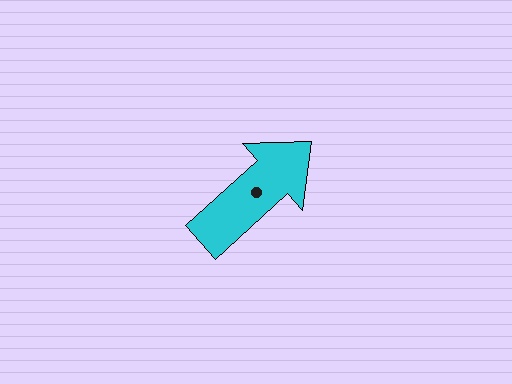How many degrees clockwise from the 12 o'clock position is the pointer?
Approximately 48 degrees.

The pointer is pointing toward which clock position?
Roughly 2 o'clock.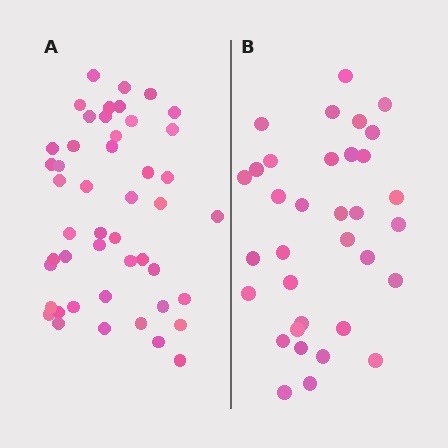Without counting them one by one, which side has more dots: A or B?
Region A (the left region) has more dots.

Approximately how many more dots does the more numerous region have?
Region A has approximately 15 more dots than region B.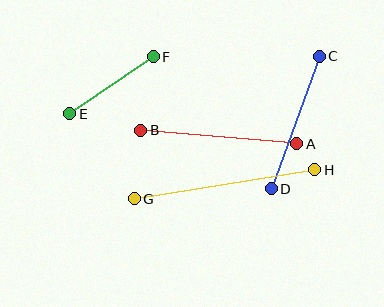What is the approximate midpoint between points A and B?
The midpoint is at approximately (219, 137) pixels.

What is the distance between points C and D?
The distance is approximately 141 pixels.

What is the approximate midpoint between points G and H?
The midpoint is at approximately (224, 184) pixels.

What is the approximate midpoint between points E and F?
The midpoint is at approximately (112, 85) pixels.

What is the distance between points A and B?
The distance is approximately 156 pixels.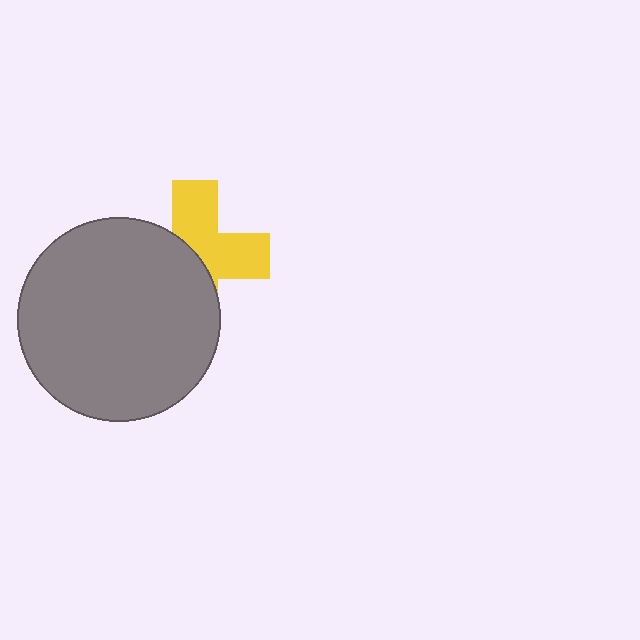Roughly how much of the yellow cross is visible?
About half of it is visible (roughly 49%).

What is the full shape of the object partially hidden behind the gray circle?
The partially hidden object is a yellow cross.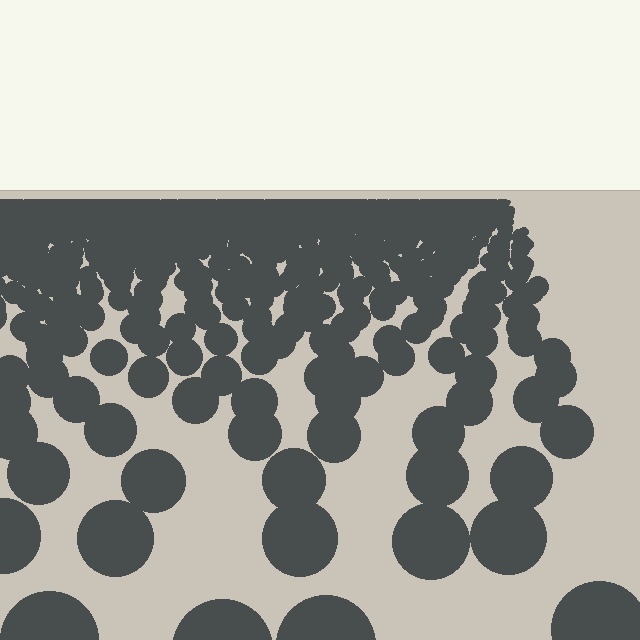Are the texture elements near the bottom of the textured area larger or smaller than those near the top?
Larger. Near the bottom, elements are closer to the viewer and appear at a bigger on-screen size.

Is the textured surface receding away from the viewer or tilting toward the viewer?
The surface is receding away from the viewer. Texture elements get smaller and denser toward the top.